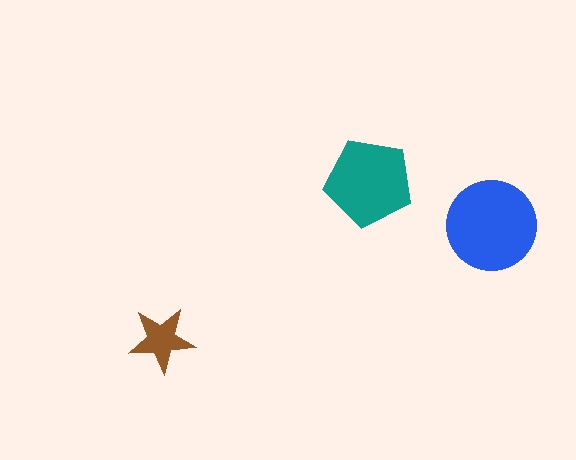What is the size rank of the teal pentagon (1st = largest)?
2nd.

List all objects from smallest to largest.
The brown star, the teal pentagon, the blue circle.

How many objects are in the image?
There are 3 objects in the image.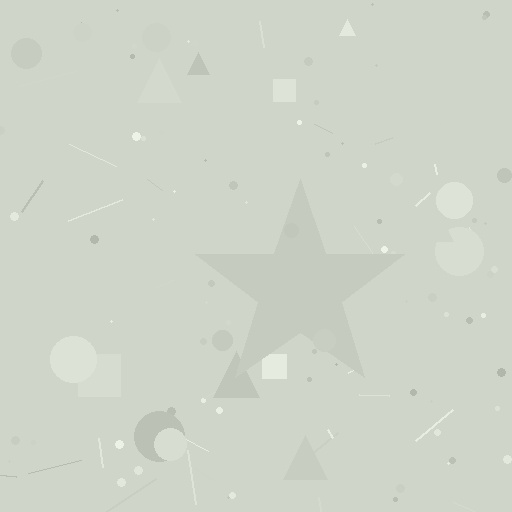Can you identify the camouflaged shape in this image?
The camouflaged shape is a star.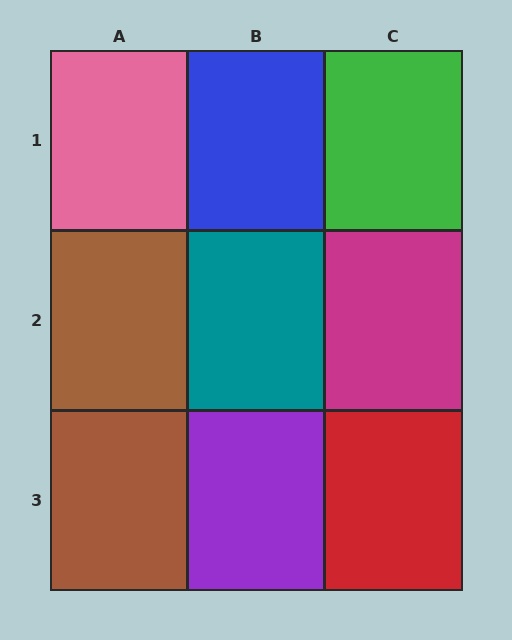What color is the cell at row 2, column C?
Magenta.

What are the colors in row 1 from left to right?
Pink, blue, green.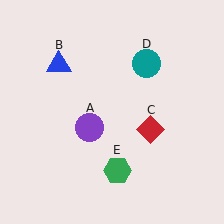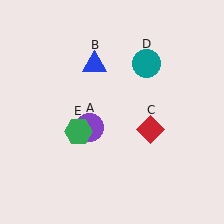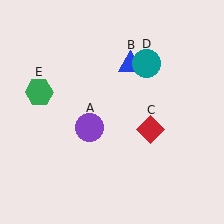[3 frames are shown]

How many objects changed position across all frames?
2 objects changed position: blue triangle (object B), green hexagon (object E).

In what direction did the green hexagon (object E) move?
The green hexagon (object E) moved up and to the left.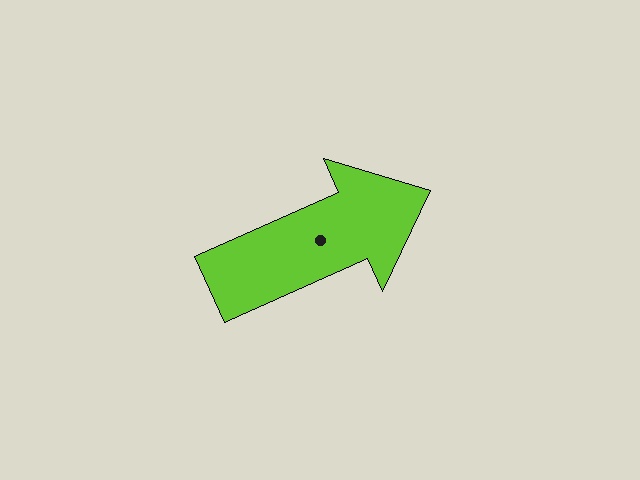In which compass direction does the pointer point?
Northeast.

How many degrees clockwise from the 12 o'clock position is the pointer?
Approximately 66 degrees.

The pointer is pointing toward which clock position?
Roughly 2 o'clock.